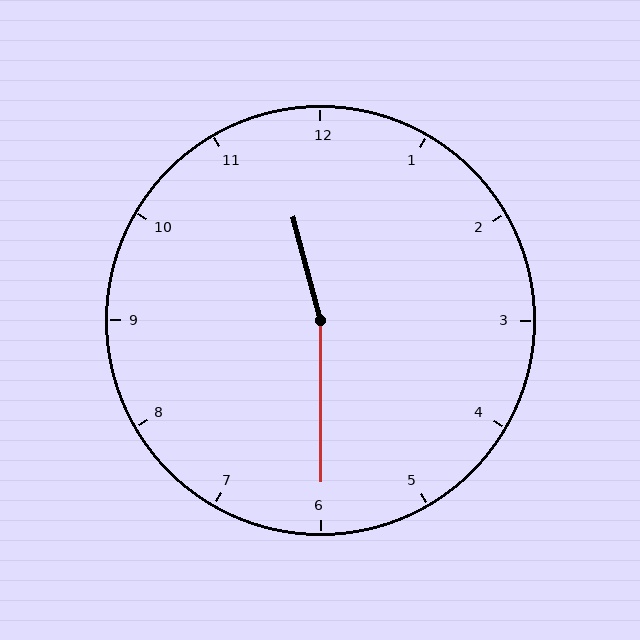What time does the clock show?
11:30.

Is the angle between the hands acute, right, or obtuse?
It is obtuse.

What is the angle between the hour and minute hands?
Approximately 165 degrees.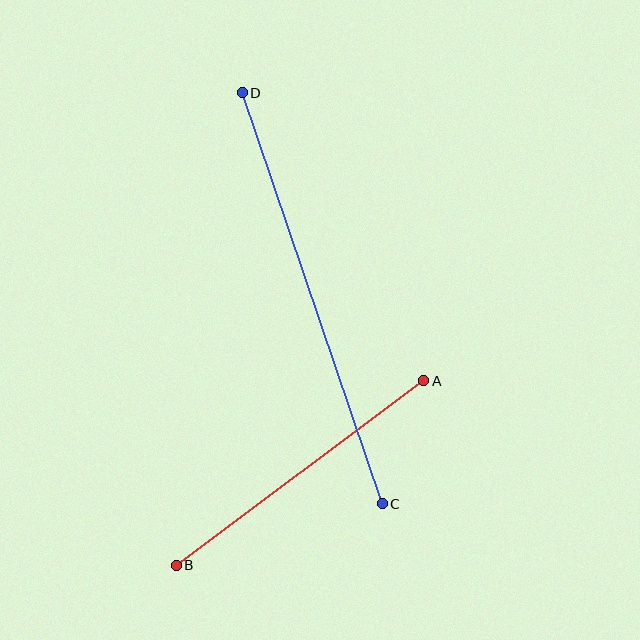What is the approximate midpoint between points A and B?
The midpoint is at approximately (300, 473) pixels.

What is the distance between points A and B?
The distance is approximately 308 pixels.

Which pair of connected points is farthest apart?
Points C and D are farthest apart.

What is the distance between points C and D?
The distance is approximately 434 pixels.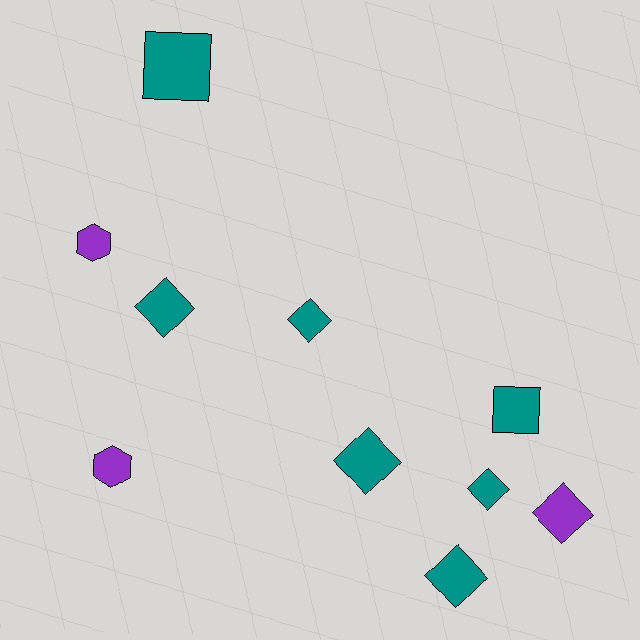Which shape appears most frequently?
Diamond, with 6 objects.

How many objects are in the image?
There are 10 objects.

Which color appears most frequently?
Teal, with 7 objects.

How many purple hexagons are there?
There are 2 purple hexagons.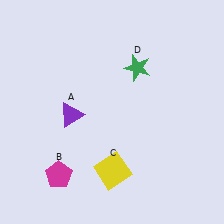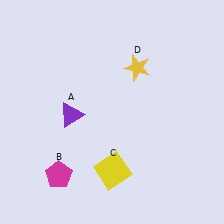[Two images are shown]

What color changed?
The star (D) changed from green in Image 1 to yellow in Image 2.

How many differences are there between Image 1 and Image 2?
There is 1 difference between the two images.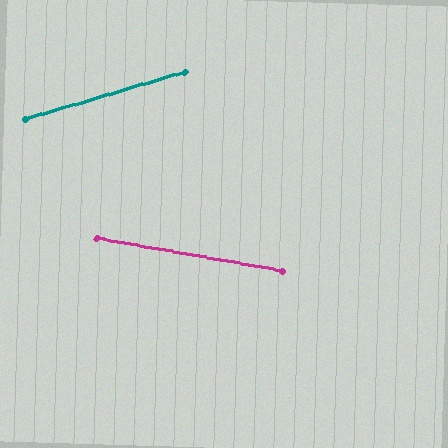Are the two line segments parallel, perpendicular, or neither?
Neither parallel nor perpendicular — they differ by about 26°.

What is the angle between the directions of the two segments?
Approximately 26 degrees.